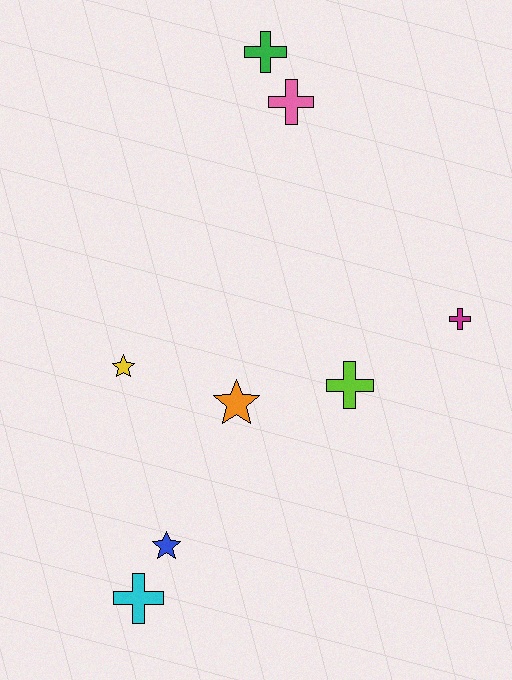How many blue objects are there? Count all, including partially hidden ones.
There is 1 blue object.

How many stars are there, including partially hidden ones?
There are 3 stars.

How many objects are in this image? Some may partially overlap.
There are 8 objects.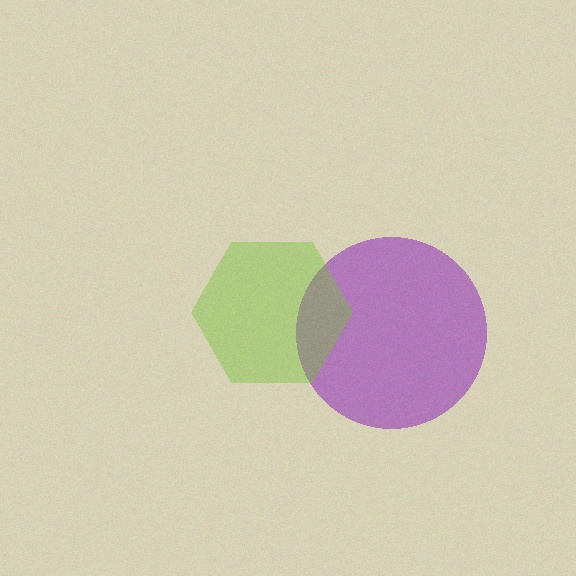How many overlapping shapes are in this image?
There are 2 overlapping shapes in the image.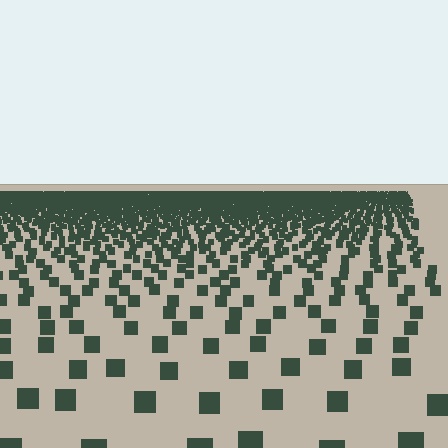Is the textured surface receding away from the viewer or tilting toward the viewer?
The surface is receding away from the viewer. Texture elements get smaller and denser toward the top.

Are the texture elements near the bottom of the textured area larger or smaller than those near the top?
Larger. Near the bottom, elements are closer to the viewer and appear at a bigger on-screen size.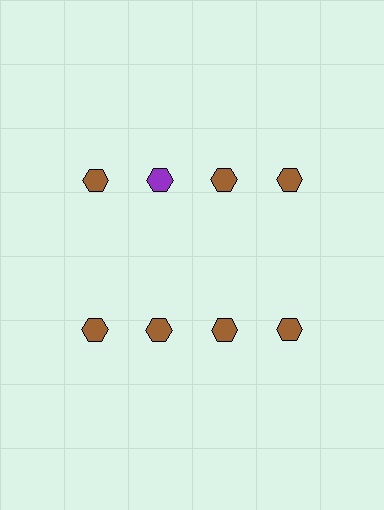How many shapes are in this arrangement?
There are 8 shapes arranged in a grid pattern.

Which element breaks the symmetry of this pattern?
The purple hexagon in the top row, second from left column breaks the symmetry. All other shapes are brown hexagons.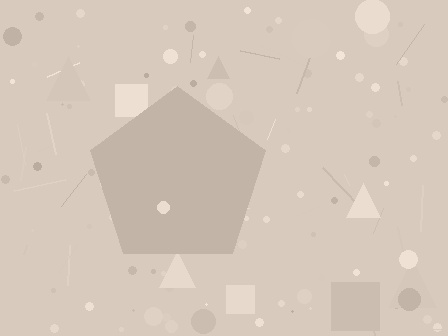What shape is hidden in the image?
A pentagon is hidden in the image.